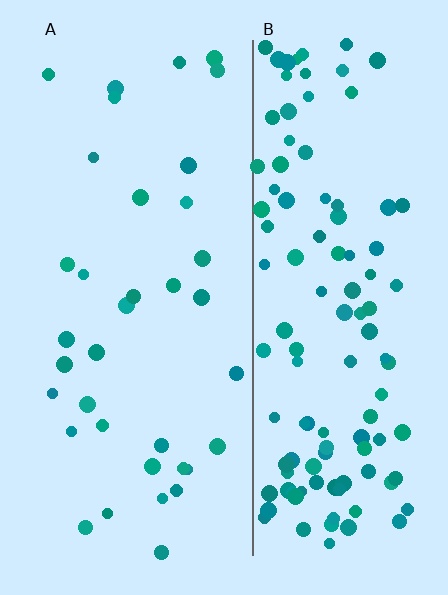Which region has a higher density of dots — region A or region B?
B (the right).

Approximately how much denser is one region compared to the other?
Approximately 3.4× — region B over region A.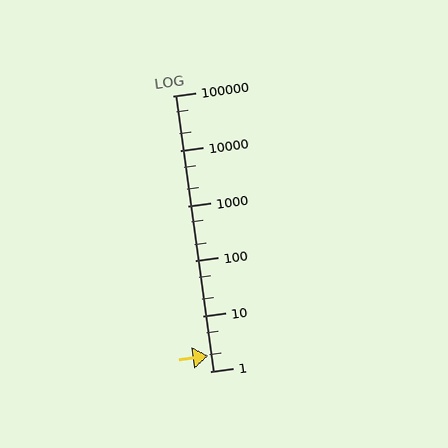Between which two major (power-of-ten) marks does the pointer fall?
The pointer is between 1 and 10.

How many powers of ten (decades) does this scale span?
The scale spans 5 decades, from 1 to 100000.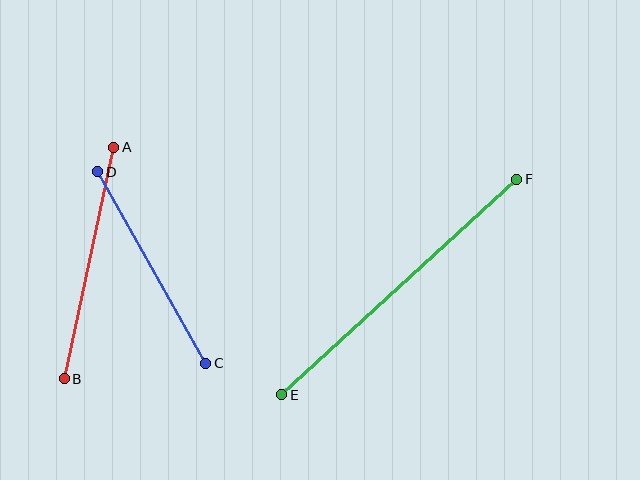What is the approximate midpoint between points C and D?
The midpoint is at approximately (152, 267) pixels.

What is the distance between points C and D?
The distance is approximately 220 pixels.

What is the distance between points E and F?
The distance is approximately 319 pixels.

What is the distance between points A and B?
The distance is approximately 237 pixels.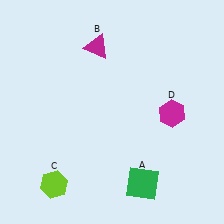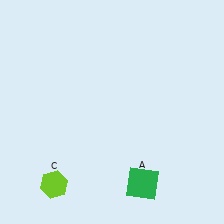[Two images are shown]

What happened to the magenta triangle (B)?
The magenta triangle (B) was removed in Image 2. It was in the top-left area of Image 1.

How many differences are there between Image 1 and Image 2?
There are 2 differences between the two images.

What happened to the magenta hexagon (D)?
The magenta hexagon (D) was removed in Image 2. It was in the bottom-right area of Image 1.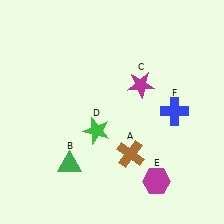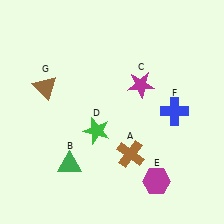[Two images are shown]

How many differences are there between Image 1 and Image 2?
There is 1 difference between the two images.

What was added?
A brown triangle (G) was added in Image 2.